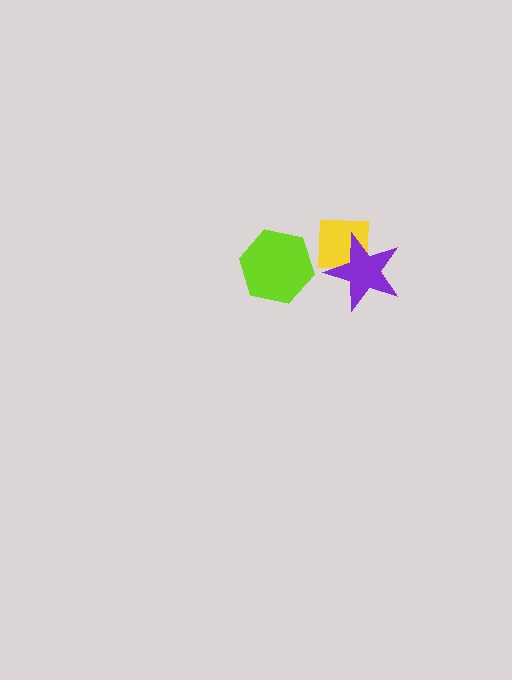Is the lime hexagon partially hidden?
No, no other shape covers it.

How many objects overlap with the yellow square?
1 object overlaps with the yellow square.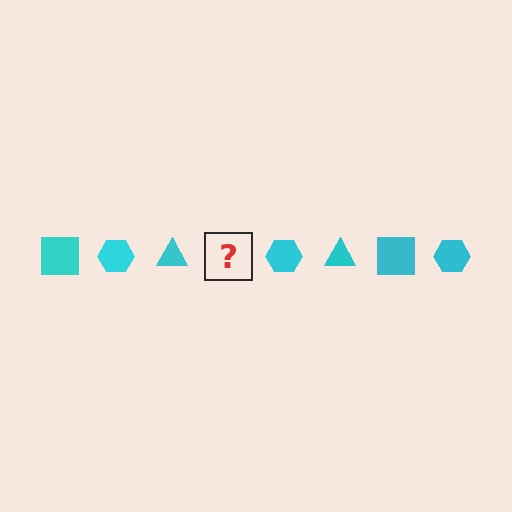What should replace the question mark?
The question mark should be replaced with a cyan square.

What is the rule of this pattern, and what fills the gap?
The rule is that the pattern cycles through square, hexagon, triangle shapes in cyan. The gap should be filled with a cyan square.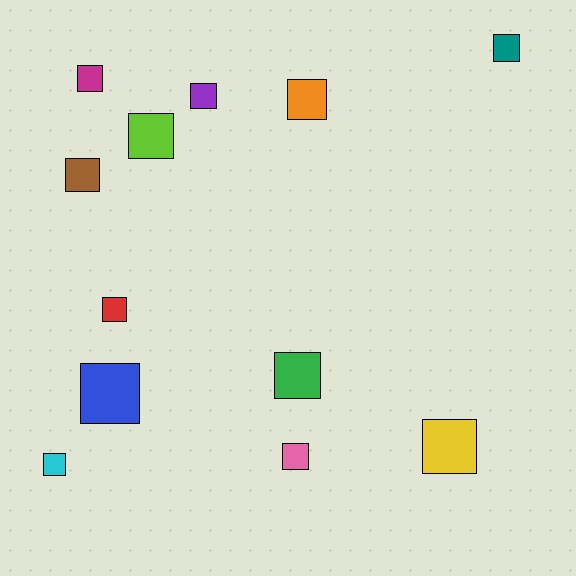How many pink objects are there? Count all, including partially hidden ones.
There is 1 pink object.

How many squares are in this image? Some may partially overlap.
There are 12 squares.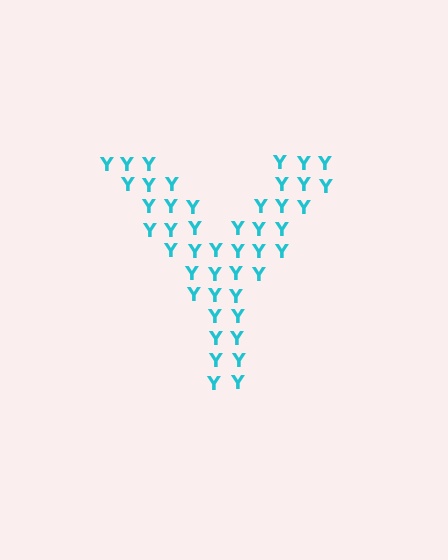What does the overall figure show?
The overall figure shows the letter Y.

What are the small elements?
The small elements are letter Y's.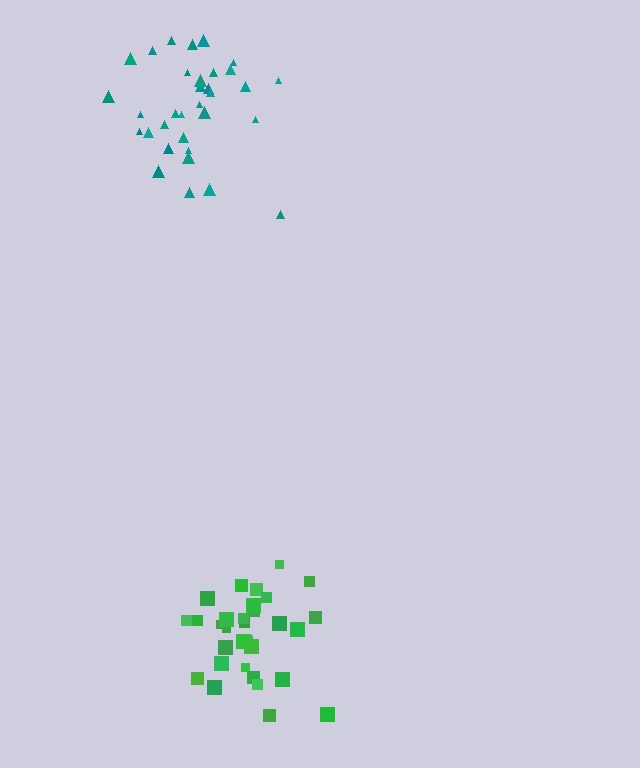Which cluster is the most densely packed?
Green.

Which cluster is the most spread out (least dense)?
Teal.